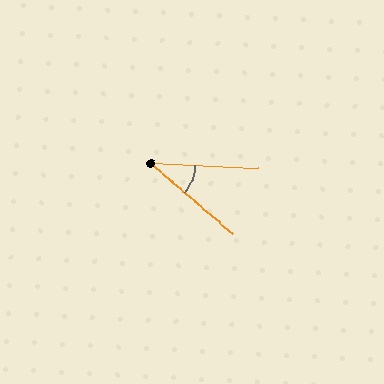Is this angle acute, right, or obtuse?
It is acute.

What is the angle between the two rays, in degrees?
Approximately 39 degrees.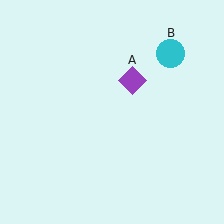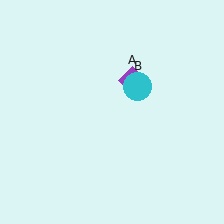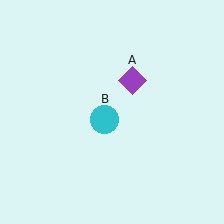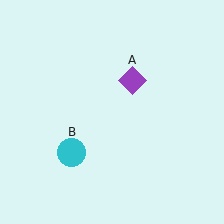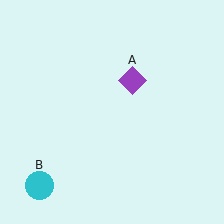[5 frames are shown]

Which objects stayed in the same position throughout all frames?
Purple diamond (object A) remained stationary.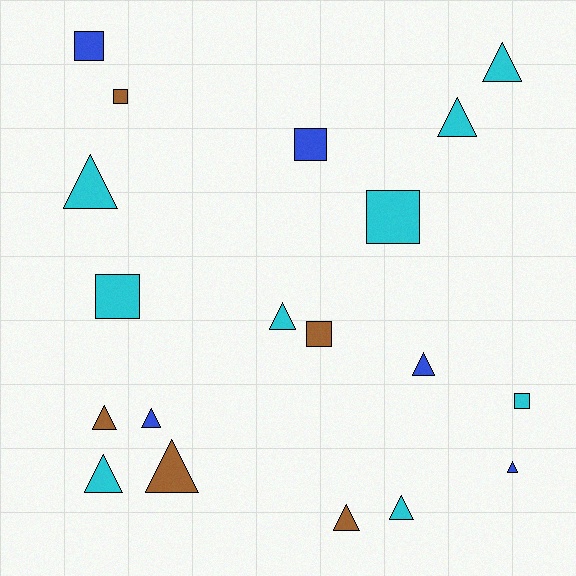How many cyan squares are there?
There are 3 cyan squares.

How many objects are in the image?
There are 19 objects.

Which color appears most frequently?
Cyan, with 9 objects.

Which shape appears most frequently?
Triangle, with 12 objects.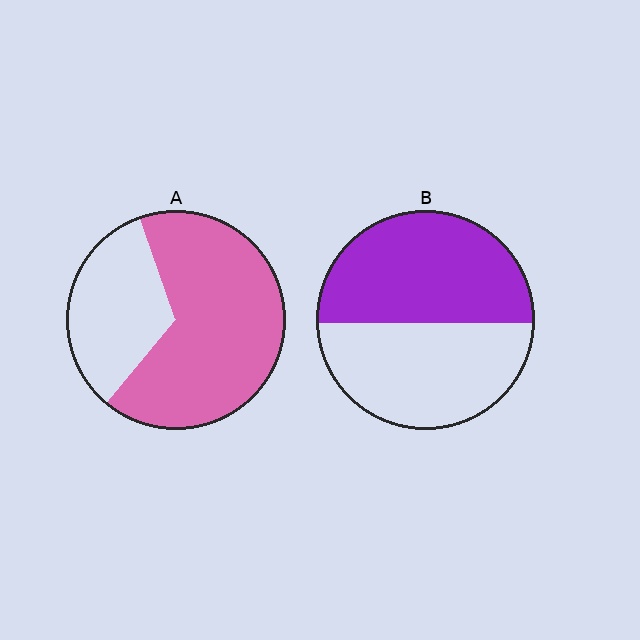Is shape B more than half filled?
Roughly half.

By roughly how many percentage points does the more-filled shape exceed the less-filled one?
By roughly 15 percentage points (A over B).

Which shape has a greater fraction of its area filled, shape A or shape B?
Shape A.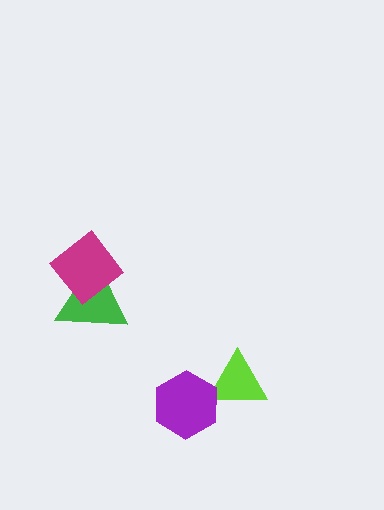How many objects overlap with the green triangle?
1 object overlaps with the green triangle.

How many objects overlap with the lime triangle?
1 object overlaps with the lime triangle.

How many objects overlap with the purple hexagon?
1 object overlaps with the purple hexagon.